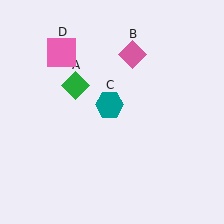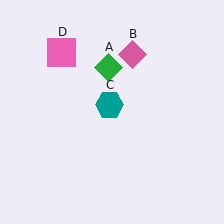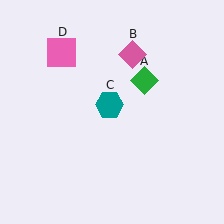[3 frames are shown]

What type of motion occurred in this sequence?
The green diamond (object A) rotated clockwise around the center of the scene.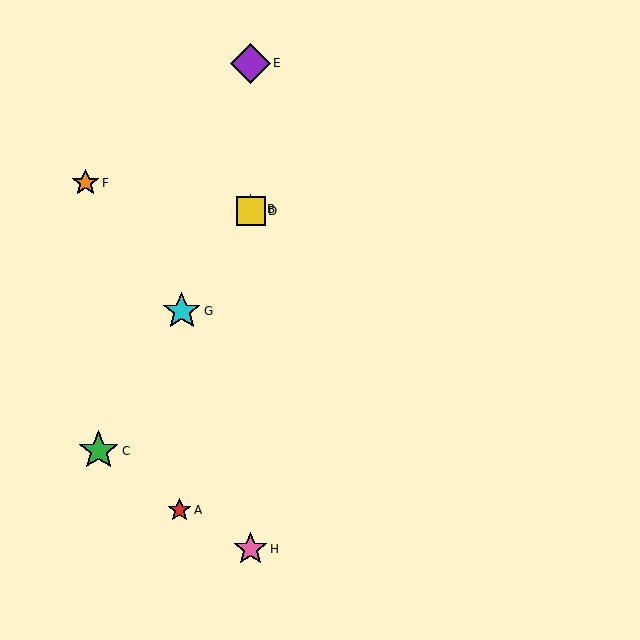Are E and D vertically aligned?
Yes, both are at x≈251.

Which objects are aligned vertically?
Objects B, D, E, H are aligned vertically.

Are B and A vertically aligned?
No, B is at x≈251 and A is at x≈179.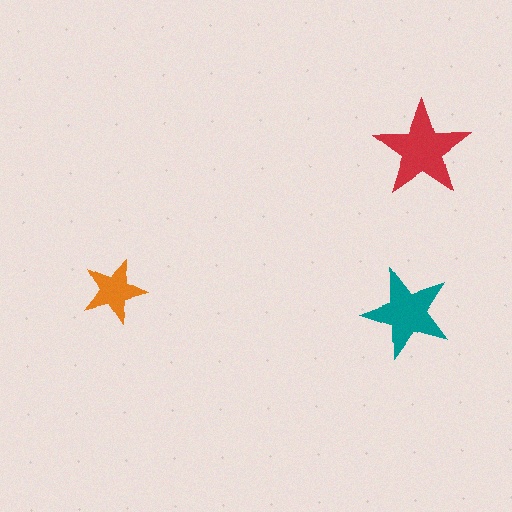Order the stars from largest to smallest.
the red one, the teal one, the orange one.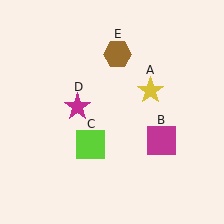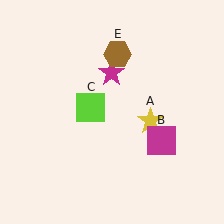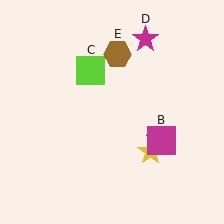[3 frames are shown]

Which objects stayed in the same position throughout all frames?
Magenta square (object B) and brown hexagon (object E) remained stationary.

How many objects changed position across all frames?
3 objects changed position: yellow star (object A), lime square (object C), magenta star (object D).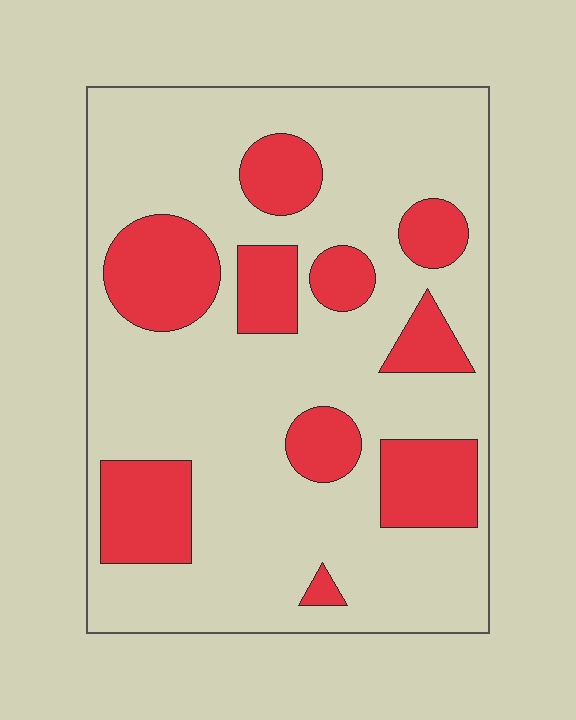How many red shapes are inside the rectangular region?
10.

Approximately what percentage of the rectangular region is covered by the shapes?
Approximately 25%.